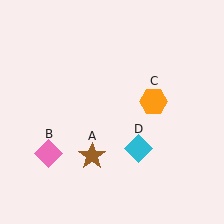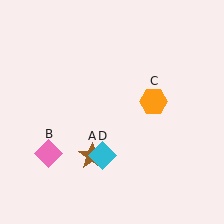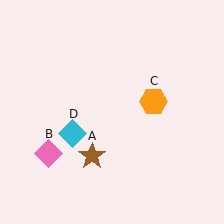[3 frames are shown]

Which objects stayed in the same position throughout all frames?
Brown star (object A) and pink diamond (object B) and orange hexagon (object C) remained stationary.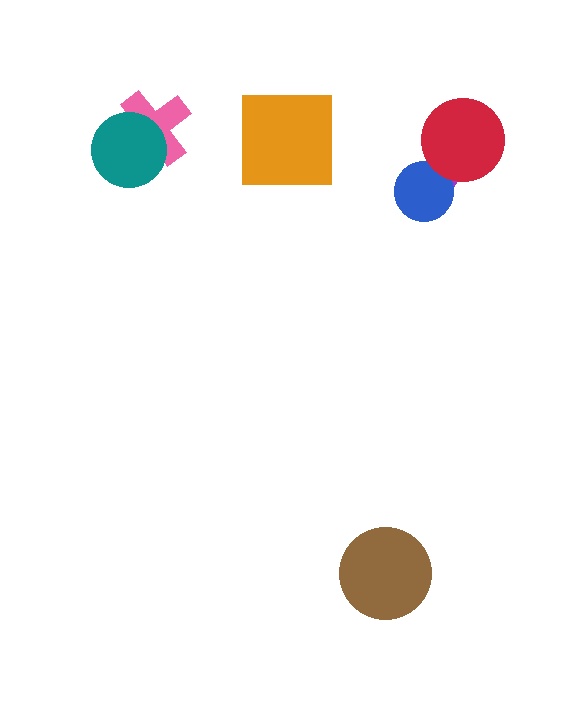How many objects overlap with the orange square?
0 objects overlap with the orange square.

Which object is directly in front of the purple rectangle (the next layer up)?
The blue circle is directly in front of the purple rectangle.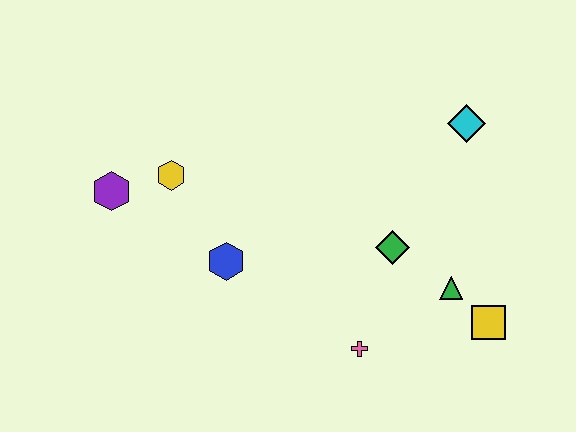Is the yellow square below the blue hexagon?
Yes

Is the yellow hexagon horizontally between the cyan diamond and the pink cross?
No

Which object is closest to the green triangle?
The yellow square is closest to the green triangle.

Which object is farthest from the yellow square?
The purple hexagon is farthest from the yellow square.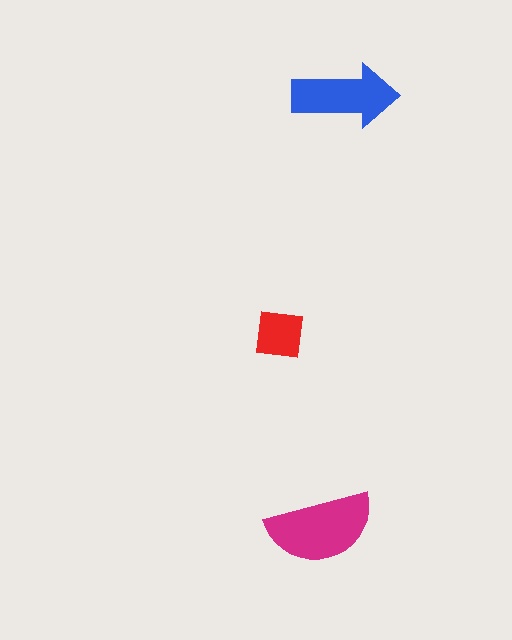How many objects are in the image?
There are 3 objects in the image.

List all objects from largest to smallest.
The magenta semicircle, the blue arrow, the red square.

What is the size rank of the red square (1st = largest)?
3rd.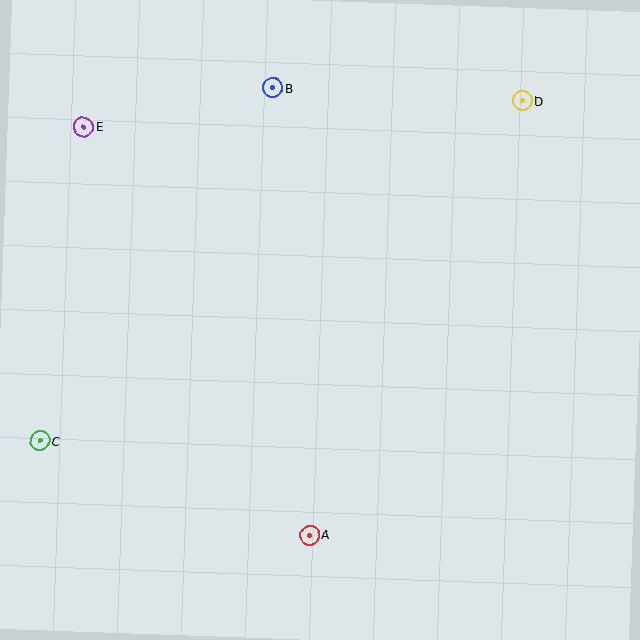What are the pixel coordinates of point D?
Point D is at (522, 101).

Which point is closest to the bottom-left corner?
Point C is closest to the bottom-left corner.